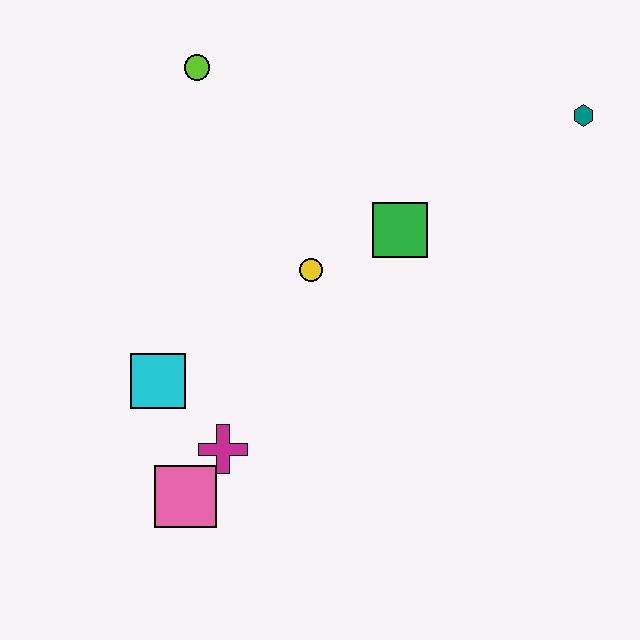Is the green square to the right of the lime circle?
Yes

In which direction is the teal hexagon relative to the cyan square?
The teal hexagon is to the right of the cyan square.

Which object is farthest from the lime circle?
The pink square is farthest from the lime circle.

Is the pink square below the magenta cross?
Yes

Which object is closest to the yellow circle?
The green square is closest to the yellow circle.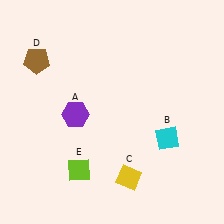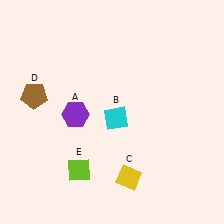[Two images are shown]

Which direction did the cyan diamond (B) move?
The cyan diamond (B) moved left.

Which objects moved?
The objects that moved are: the cyan diamond (B), the brown pentagon (D).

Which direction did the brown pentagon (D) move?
The brown pentagon (D) moved down.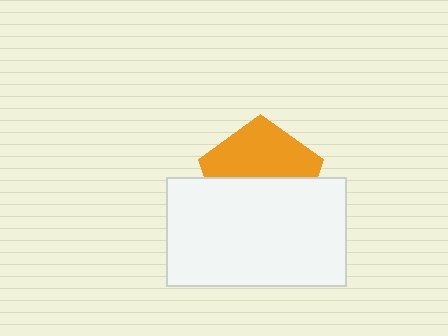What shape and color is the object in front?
The object in front is a white rectangle.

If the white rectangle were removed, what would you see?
You would see the complete orange pentagon.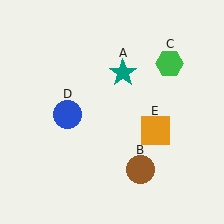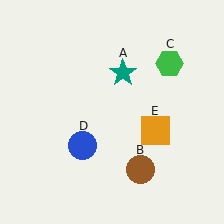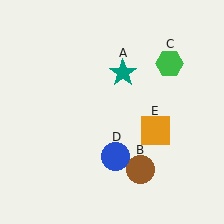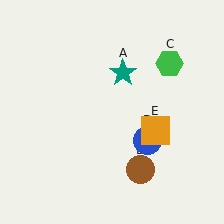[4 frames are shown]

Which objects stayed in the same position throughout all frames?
Teal star (object A) and brown circle (object B) and green hexagon (object C) and orange square (object E) remained stationary.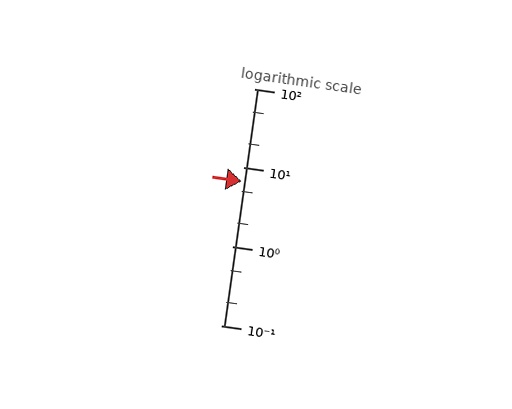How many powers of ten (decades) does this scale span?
The scale spans 3 decades, from 0.1 to 100.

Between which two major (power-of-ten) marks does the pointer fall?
The pointer is between 1 and 10.